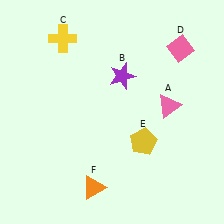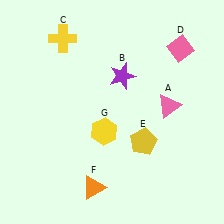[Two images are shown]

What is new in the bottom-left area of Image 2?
A yellow hexagon (G) was added in the bottom-left area of Image 2.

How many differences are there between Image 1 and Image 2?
There is 1 difference between the two images.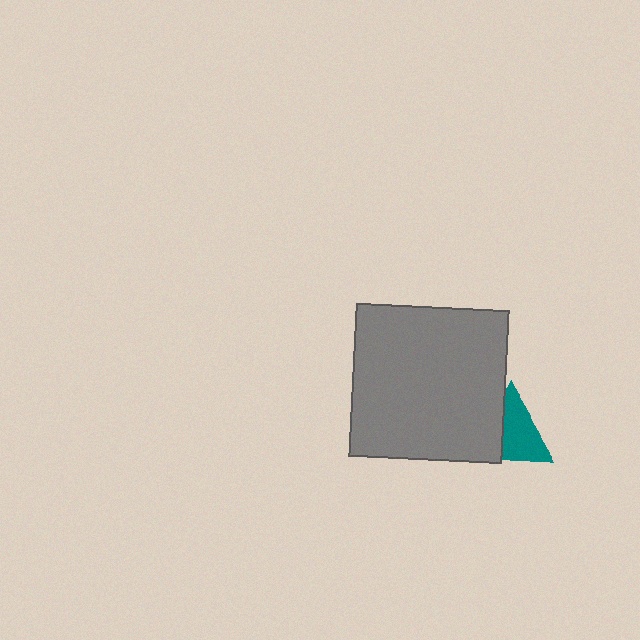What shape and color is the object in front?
The object in front is a gray square.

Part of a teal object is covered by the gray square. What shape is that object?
It is a triangle.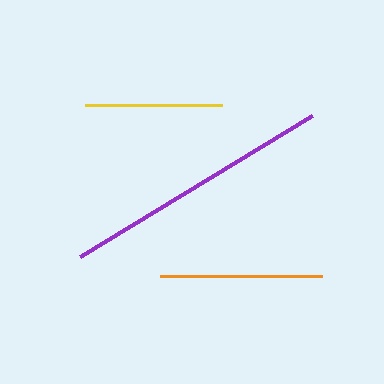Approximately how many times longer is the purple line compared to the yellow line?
The purple line is approximately 2.0 times the length of the yellow line.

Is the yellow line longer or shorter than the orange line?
The orange line is longer than the yellow line.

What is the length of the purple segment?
The purple segment is approximately 272 pixels long.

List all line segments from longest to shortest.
From longest to shortest: purple, orange, yellow.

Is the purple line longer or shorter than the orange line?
The purple line is longer than the orange line.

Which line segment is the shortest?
The yellow line is the shortest at approximately 137 pixels.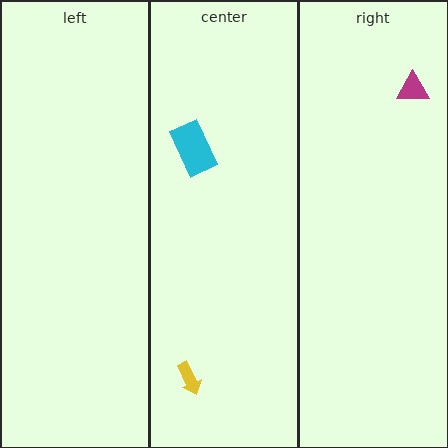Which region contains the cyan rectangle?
The center region.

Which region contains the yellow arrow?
The center region.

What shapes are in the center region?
The yellow arrow, the cyan rectangle.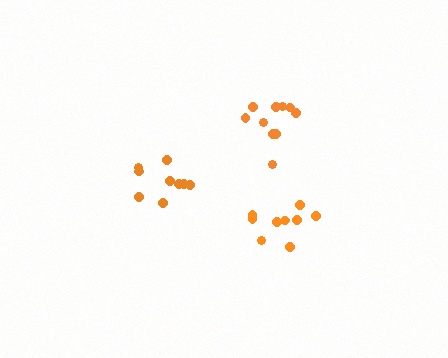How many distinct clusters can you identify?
There are 3 distinct clusters.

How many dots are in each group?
Group 1: 9 dots, Group 2: 9 dots, Group 3: 10 dots (28 total).